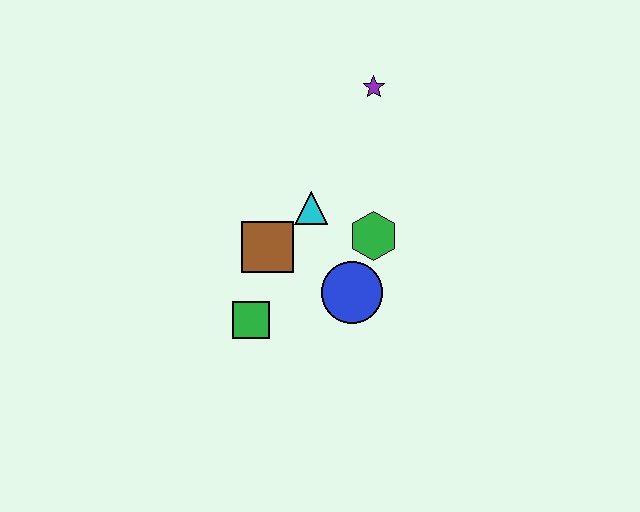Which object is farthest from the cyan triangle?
The purple star is farthest from the cyan triangle.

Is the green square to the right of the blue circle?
No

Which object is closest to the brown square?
The cyan triangle is closest to the brown square.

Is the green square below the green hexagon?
Yes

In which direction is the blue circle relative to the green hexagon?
The blue circle is below the green hexagon.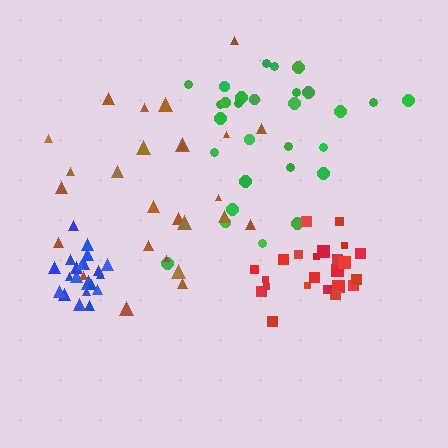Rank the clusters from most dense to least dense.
blue, red, green, brown.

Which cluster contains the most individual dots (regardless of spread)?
Green (29).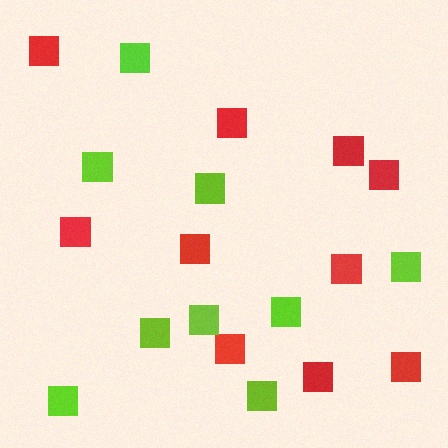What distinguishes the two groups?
There are 2 groups: one group of red squares (10) and one group of lime squares (9).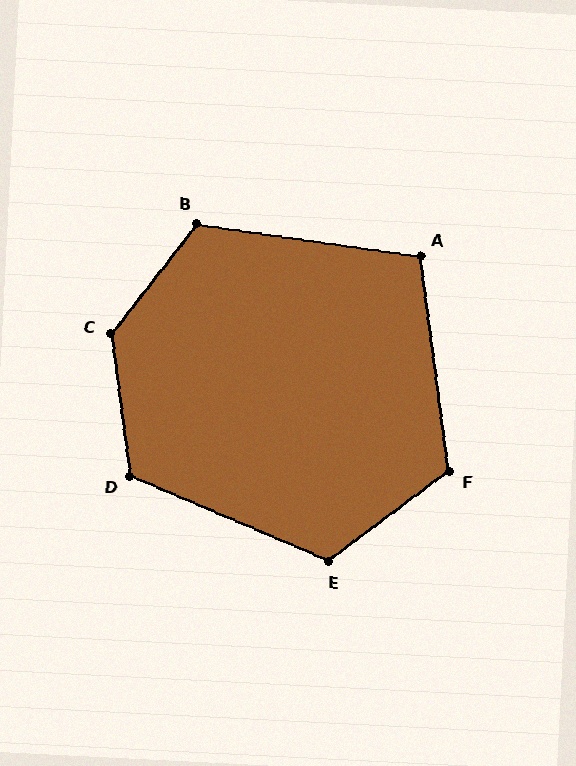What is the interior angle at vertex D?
Approximately 121 degrees (obtuse).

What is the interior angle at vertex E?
Approximately 120 degrees (obtuse).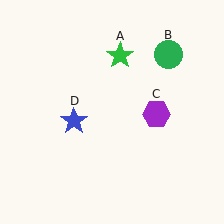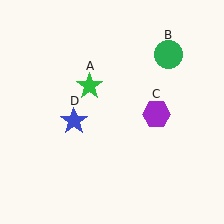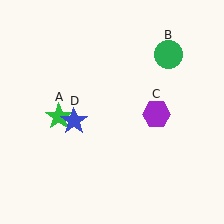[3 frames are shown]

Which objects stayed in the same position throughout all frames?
Green circle (object B) and purple hexagon (object C) and blue star (object D) remained stationary.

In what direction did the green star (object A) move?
The green star (object A) moved down and to the left.